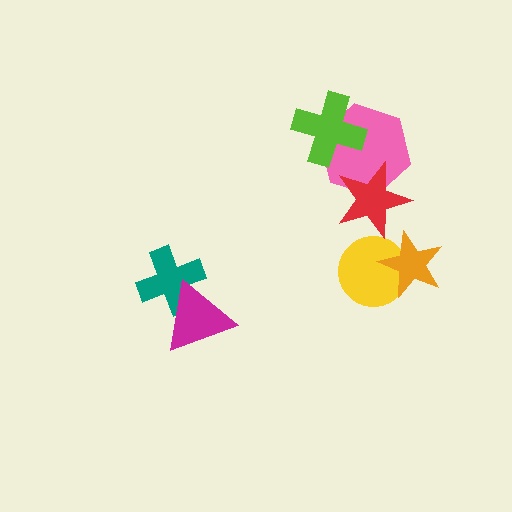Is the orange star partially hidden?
No, no other shape covers it.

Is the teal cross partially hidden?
Yes, it is partially covered by another shape.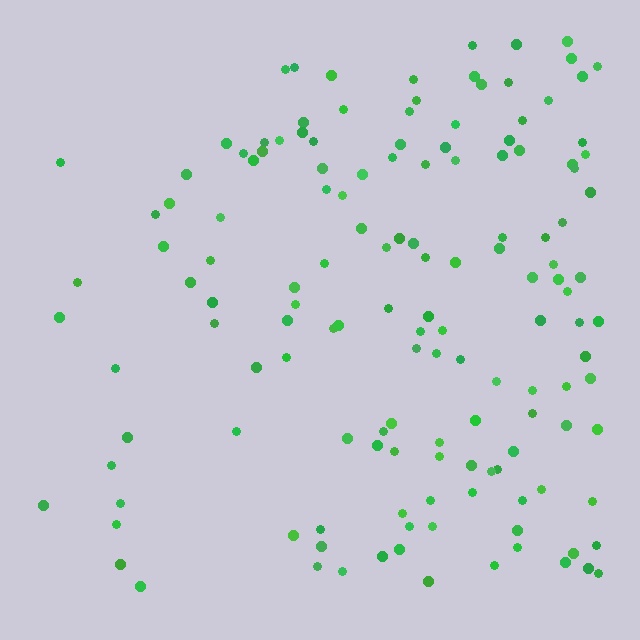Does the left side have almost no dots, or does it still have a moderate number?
Still a moderate number, just noticeably fewer than the right.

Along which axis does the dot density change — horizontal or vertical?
Horizontal.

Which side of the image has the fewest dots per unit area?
The left.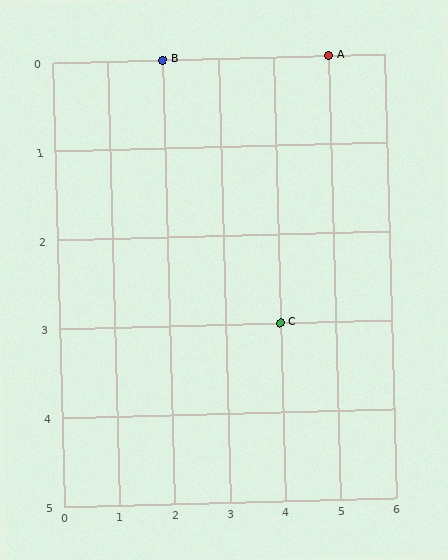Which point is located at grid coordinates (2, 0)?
Point B is at (2, 0).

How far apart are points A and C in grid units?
Points A and C are 1 column and 3 rows apart (about 3.2 grid units diagonally).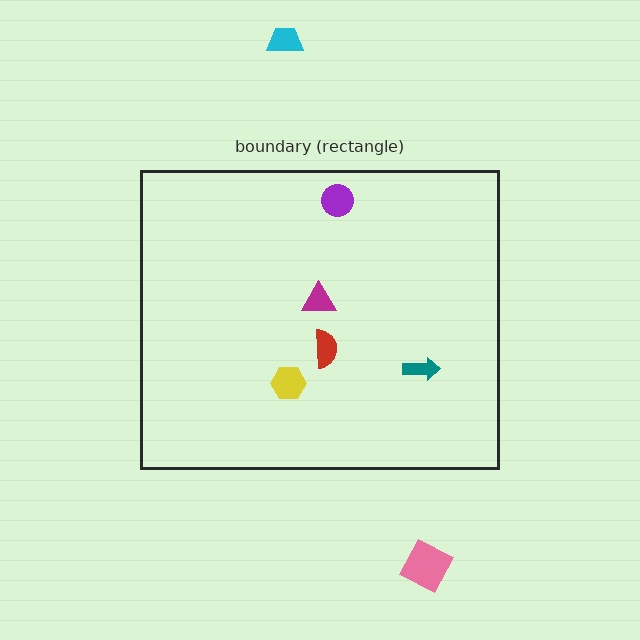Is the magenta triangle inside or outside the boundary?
Inside.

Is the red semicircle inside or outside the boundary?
Inside.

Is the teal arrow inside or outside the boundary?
Inside.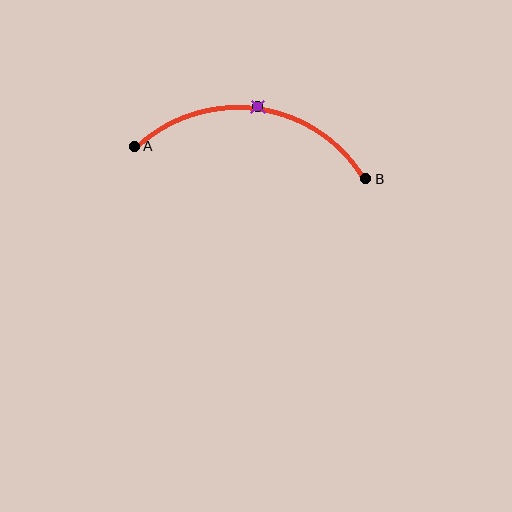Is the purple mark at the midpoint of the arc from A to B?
Yes. The purple mark lies on the arc at equal arc-length from both A and B — it is the arc midpoint.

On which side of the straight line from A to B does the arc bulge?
The arc bulges above the straight line connecting A and B.